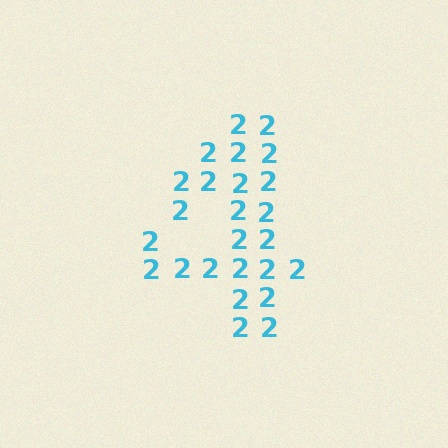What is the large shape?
The large shape is the digit 4.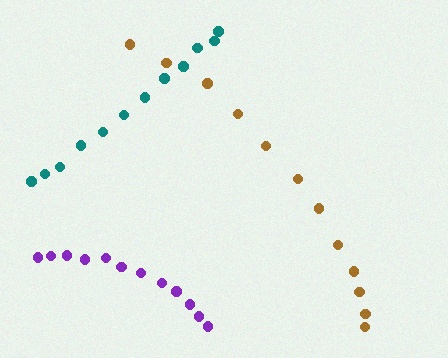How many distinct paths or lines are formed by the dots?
There are 3 distinct paths.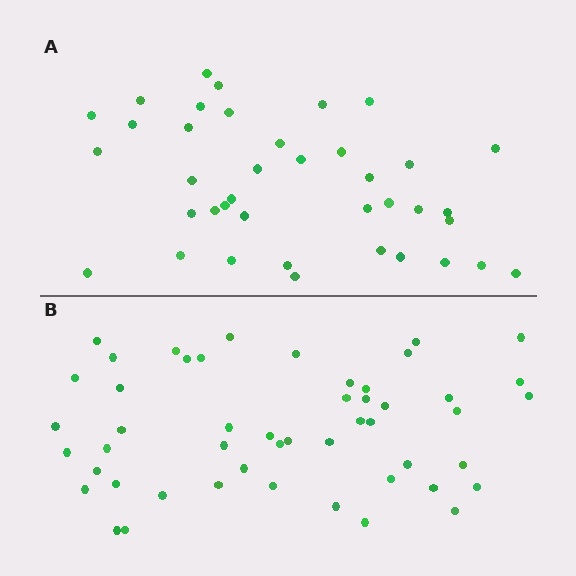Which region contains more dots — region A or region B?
Region B (the bottom region) has more dots.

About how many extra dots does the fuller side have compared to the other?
Region B has roughly 12 or so more dots than region A.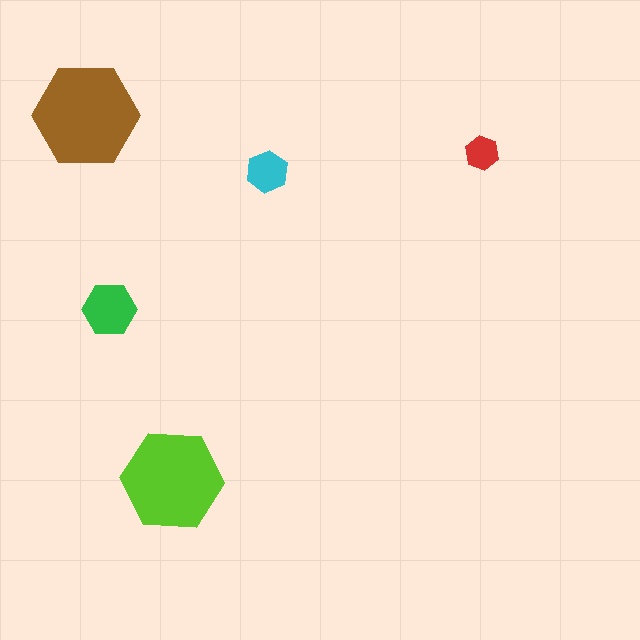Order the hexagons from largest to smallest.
the brown one, the lime one, the green one, the cyan one, the red one.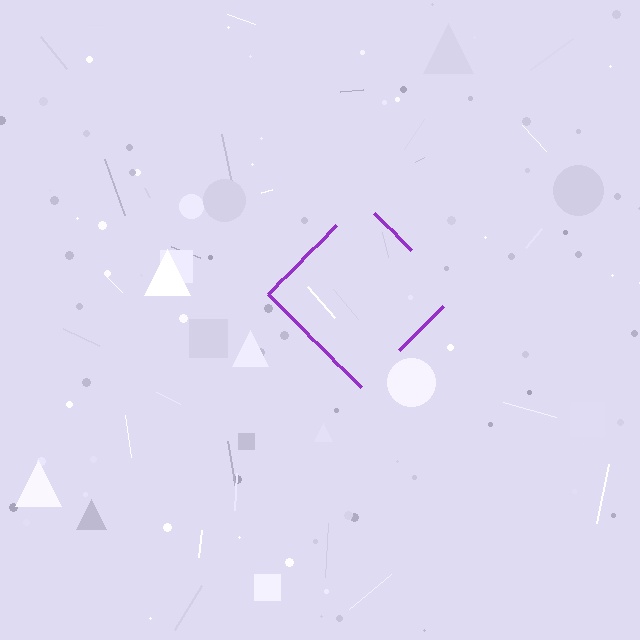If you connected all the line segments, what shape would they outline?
They would outline a diamond.